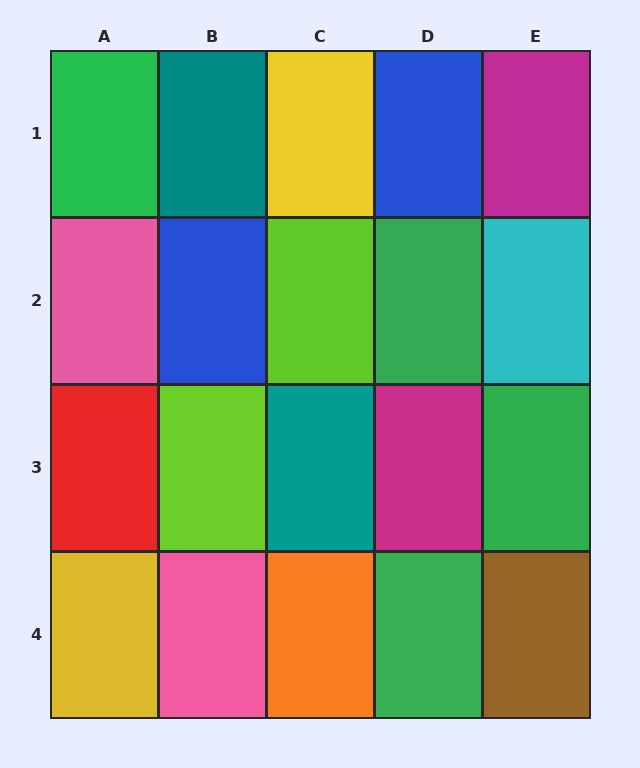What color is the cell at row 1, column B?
Teal.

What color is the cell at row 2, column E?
Cyan.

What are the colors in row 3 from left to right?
Red, lime, teal, magenta, green.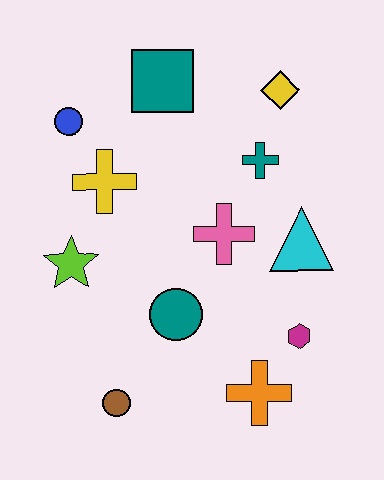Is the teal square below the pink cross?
No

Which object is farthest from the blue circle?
The orange cross is farthest from the blue circle.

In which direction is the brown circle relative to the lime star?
The brown circle is below the lime star.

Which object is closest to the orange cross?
The magenta hexagon is closest to the orange cross.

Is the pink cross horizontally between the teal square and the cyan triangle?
Yes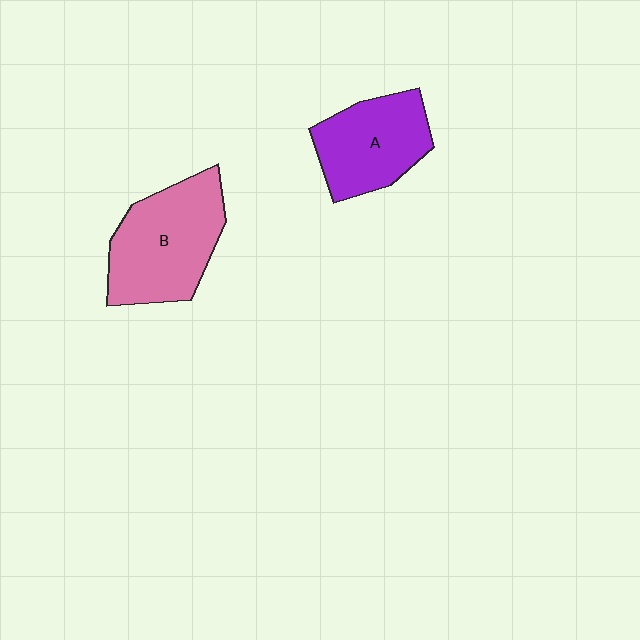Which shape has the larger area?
Shape B (pink).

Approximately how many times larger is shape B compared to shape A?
Approximately 1.3 times.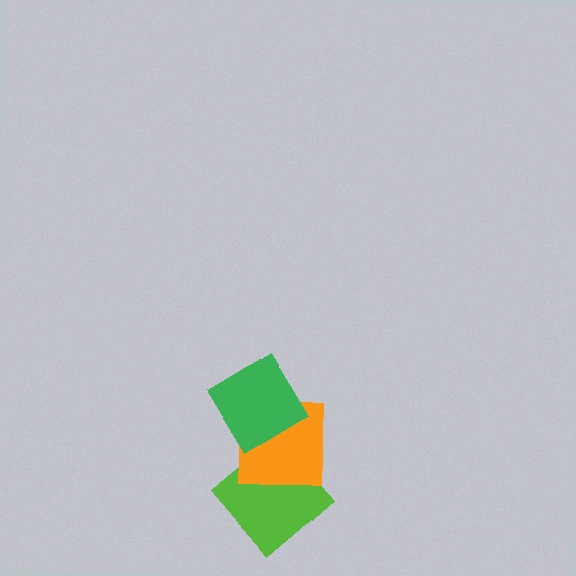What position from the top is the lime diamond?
The lime diamond is 3rd from the top.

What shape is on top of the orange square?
The green diamond is on top of the orange square.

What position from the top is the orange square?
The orange square is 2nd from the top.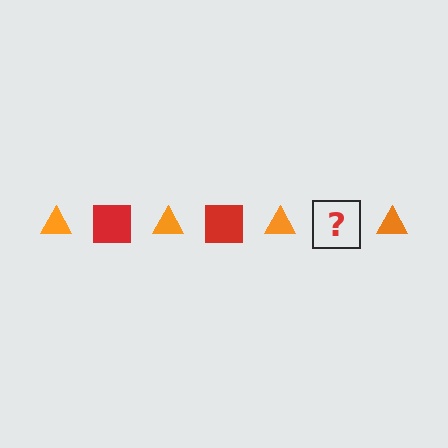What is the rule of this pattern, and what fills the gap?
The rule is that the pattern alternates between orange triangle and red square. The gap should be filled with a red square.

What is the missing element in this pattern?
The missing element is a red square.